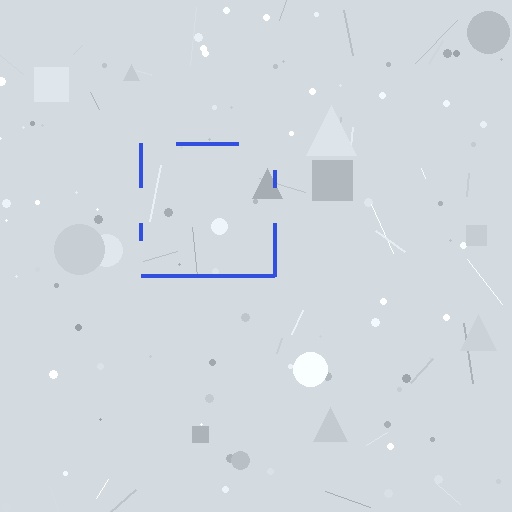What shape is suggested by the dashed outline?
The dashed outline suggests a square.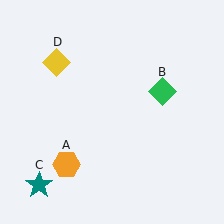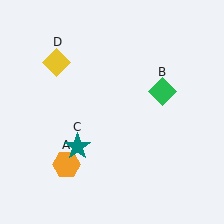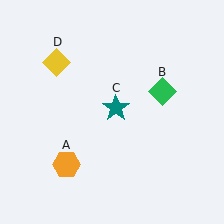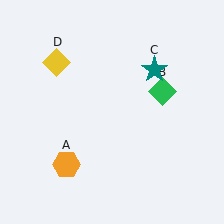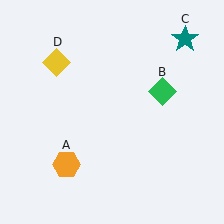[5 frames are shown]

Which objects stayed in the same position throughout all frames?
Orange hexagon (object A) and green diamond (object B) and yellow diamond (object D) remained stationary.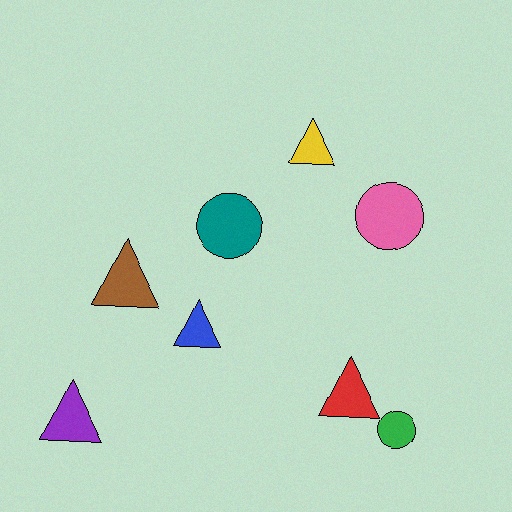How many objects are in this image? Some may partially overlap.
There are 8 objects.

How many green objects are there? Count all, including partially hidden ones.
There is 1 green object.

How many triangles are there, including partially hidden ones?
There are 5 triangles.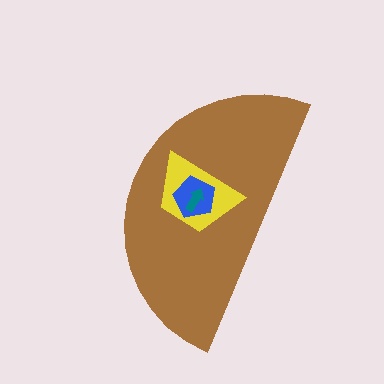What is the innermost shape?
The teal arrow.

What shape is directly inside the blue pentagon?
The teal arrow.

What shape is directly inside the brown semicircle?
The yellow trapezoid.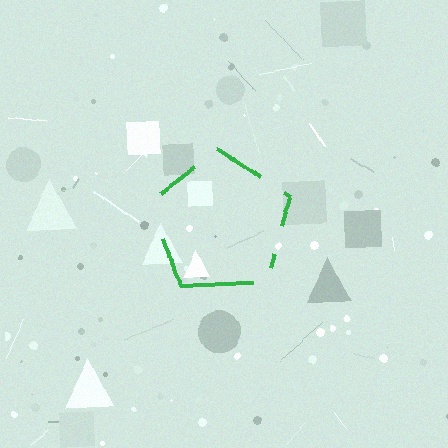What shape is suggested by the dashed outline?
The dashed outline suggests a pentagon.